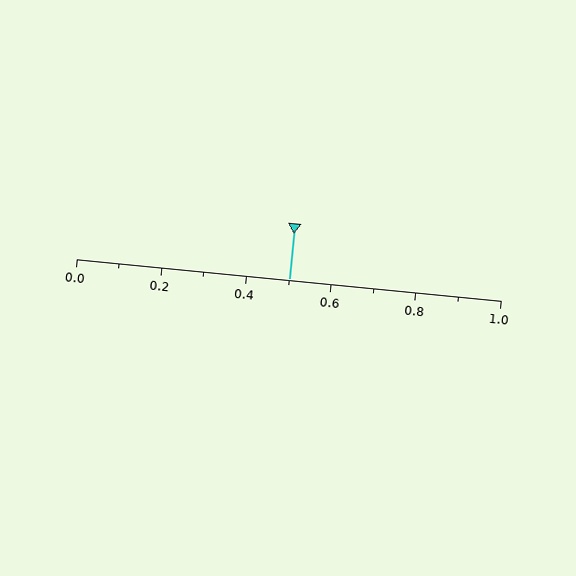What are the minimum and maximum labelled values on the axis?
The axis runs from 0.0 to 1.0.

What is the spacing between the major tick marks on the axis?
The major ticks are spaced 0.2 apart.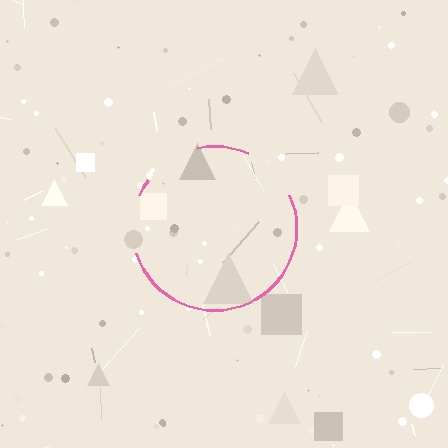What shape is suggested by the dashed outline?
The dashed outline suggests a circle.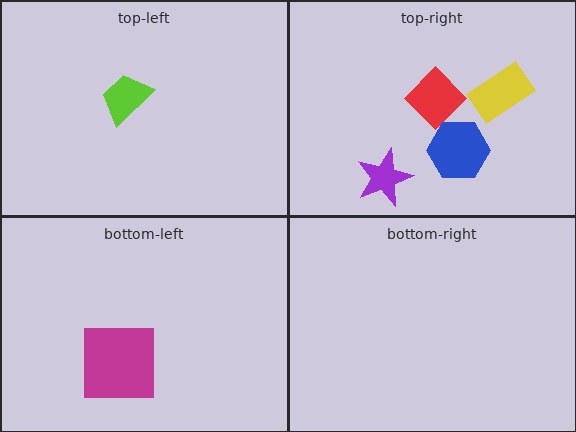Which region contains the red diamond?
The top-right region.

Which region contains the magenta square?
The bottom-left region.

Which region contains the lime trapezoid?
The top-left region.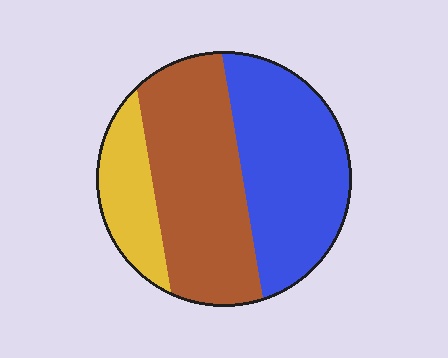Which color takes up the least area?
Yellow, at roughly 15%.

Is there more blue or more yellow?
Blue.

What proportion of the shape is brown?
Brown covers about 45% of the shape.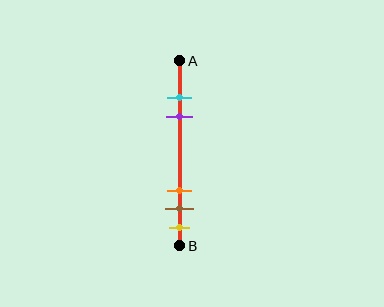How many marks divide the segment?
There are 5 marks dividing the segment.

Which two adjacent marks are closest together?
The cyan and purple marks are the closest adjacent pair.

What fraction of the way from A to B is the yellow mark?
The yellow mark is approximately 90% (0.9) of the way from A to B.